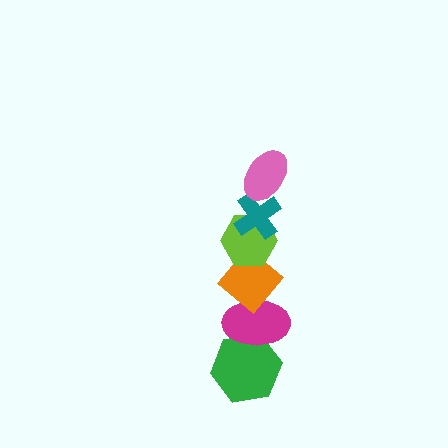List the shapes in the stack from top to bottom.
From top to bottom: the pink ellipse, the teal cross, the lime hexagon, the orange diamond, the magenta ellipse, the green hexagon.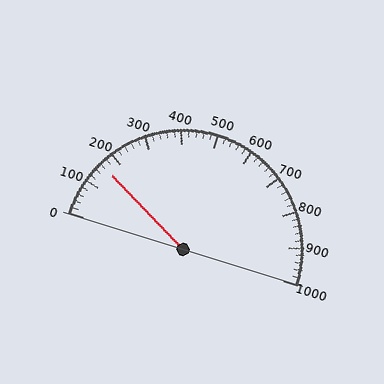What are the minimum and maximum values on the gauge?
The gauge ranges from 0 to 1000.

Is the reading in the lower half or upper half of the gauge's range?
The reading is in the lower half of the range (0 to 1000).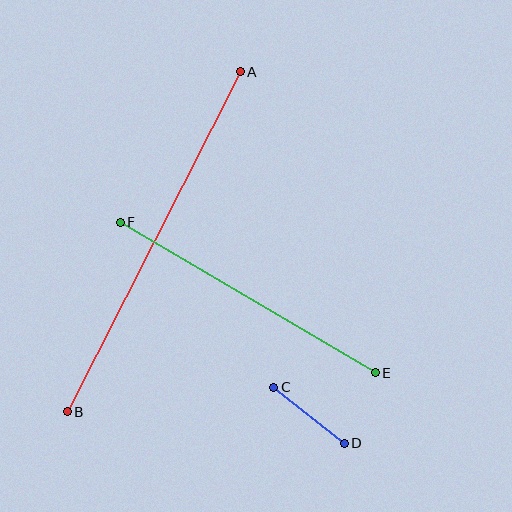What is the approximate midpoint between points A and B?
The midpoint is at approximately (154, 242) pixels.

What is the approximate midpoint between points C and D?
The midpoint is at approximately (309, 415) pixels.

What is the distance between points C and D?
The distance is approximately 90 pixels.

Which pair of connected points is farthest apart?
Points A and B are farthest apart.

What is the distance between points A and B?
The distance is approximately 381 pixels.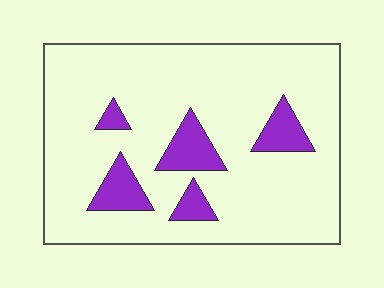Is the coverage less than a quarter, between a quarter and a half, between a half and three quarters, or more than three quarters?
Less than a quarter.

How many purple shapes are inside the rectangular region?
5.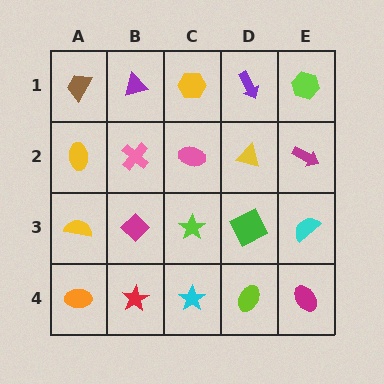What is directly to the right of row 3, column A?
A magenta diamond.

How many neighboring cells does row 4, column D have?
3.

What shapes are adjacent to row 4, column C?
A lime star (row 3, column C), a red star (row 4, column B), a lime ellipse (row 4, column D).